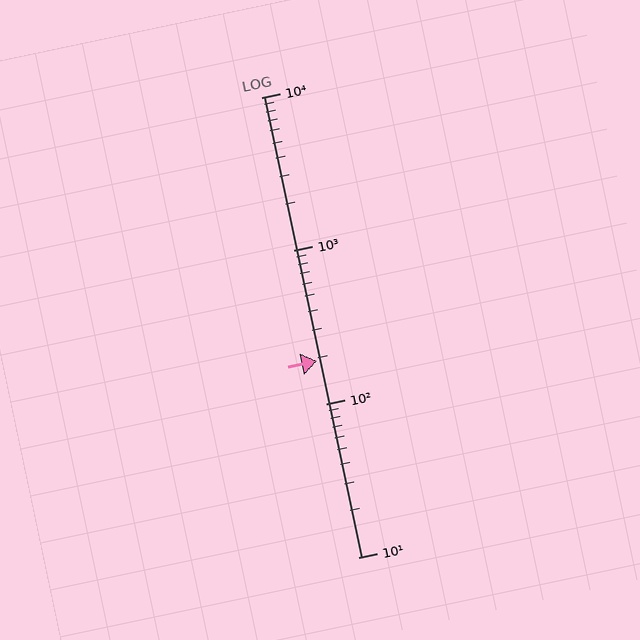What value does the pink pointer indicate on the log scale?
The pointer indicates approximately 190.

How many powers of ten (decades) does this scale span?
The scale spans 3 decades, from 10 to 10000.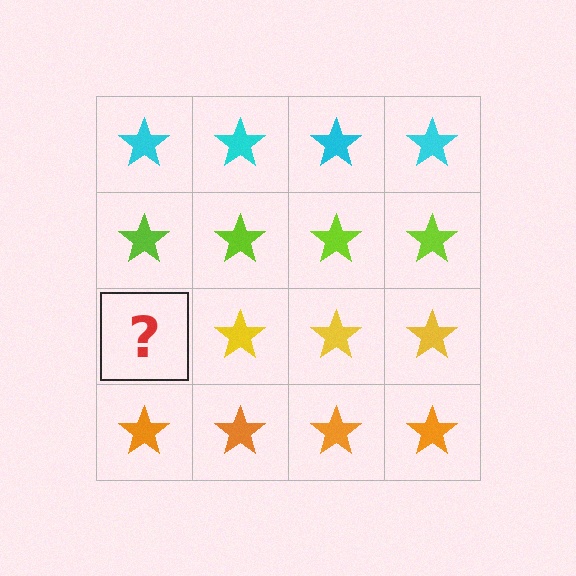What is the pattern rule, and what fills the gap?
The rule is that each row has a consistent color. The gap should be filled with a yellow star.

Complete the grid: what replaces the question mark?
The question mark should be replaced with a yellow star.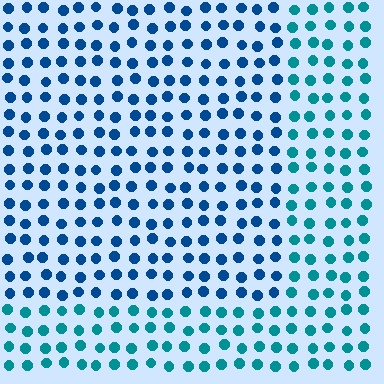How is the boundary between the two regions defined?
The boundary is defined purely by a slight shift in hue (about 29 degrees). Spacing, size, and orientation are identical on both sides.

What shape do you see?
I see a rectangle.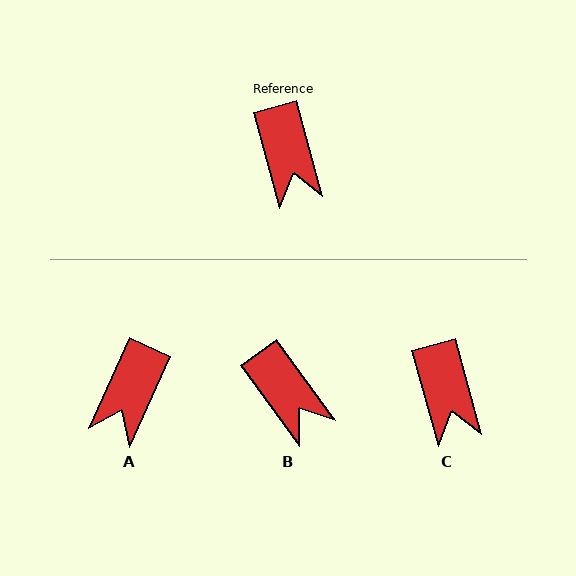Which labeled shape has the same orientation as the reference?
C.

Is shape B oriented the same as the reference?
No, it is off by about 21 degrees.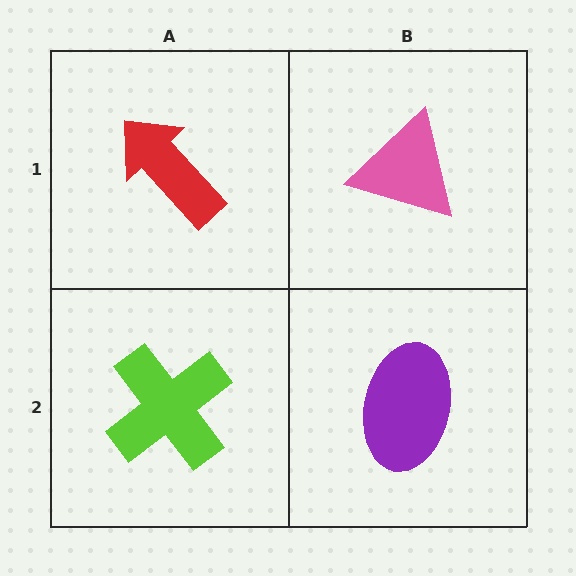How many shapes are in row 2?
2 shapes.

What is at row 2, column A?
A lime cross.